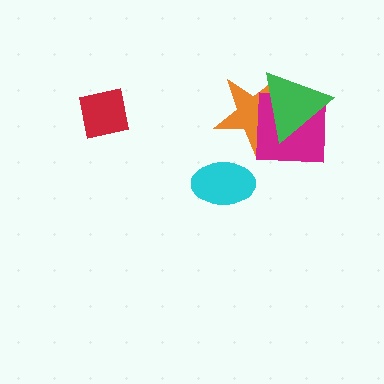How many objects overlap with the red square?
0 objects overlap with the red square.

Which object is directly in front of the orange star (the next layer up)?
The magenta square is directly in front of the orange star.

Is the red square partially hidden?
No, no other shape covers it.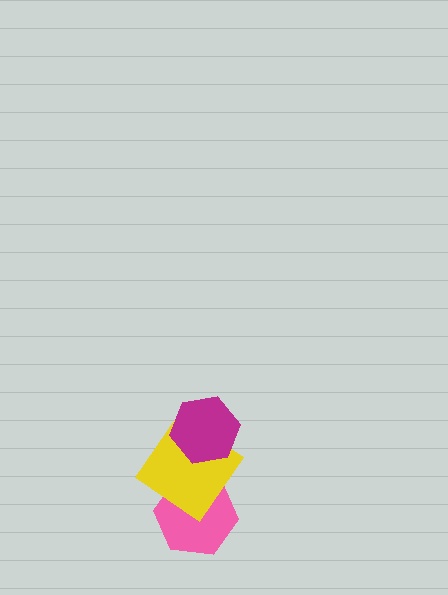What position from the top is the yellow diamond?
The yellow diamond is 2nd from the top.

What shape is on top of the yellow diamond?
The magenta hexagon is on top of the yellow diamond.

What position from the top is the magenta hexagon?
The magenta hexagon is 1st from the top.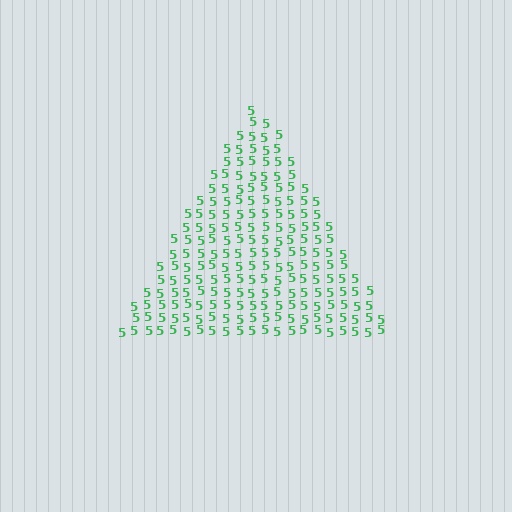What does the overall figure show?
The overall figure shows a triangle.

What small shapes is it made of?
It is made of small digit 5's.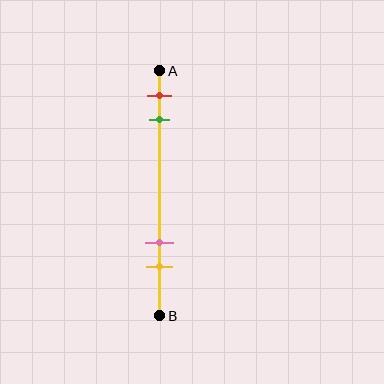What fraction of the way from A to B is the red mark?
The red mark is approximately 10% (0.1) of the way from A to B.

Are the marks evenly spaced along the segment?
No, the marks are not evenly spaced.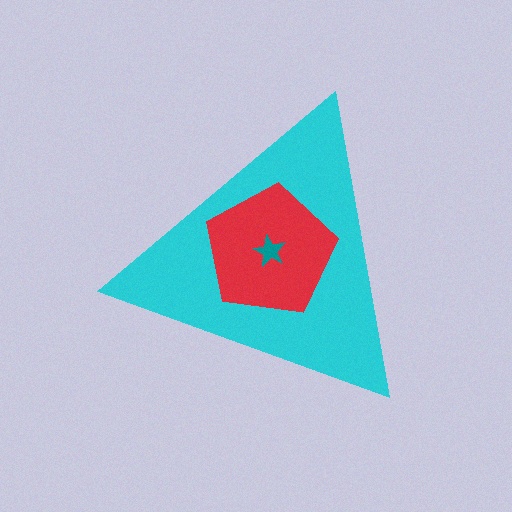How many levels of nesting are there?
3.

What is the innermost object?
The teal star.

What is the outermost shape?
The cyan triangle.